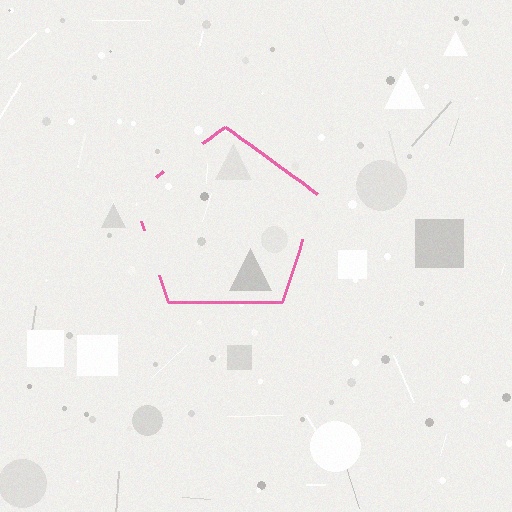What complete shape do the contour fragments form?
The contour fragments form a pentagon.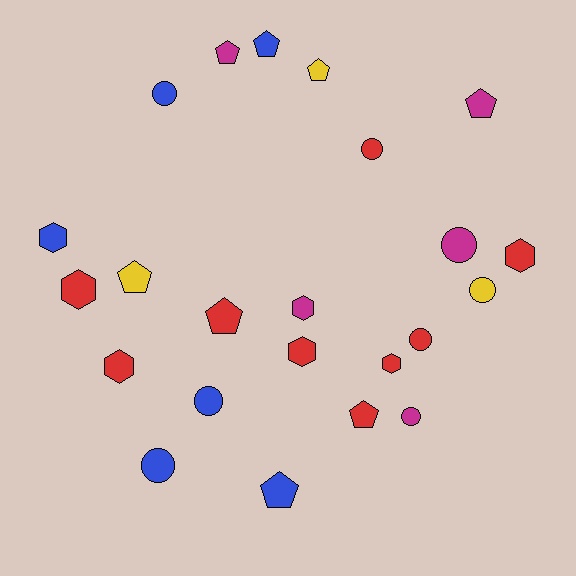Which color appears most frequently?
Red, with 9 objects.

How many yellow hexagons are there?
There are no yellow hexagons.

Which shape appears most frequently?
Circle, with 8 objects.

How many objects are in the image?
There are 23 objects.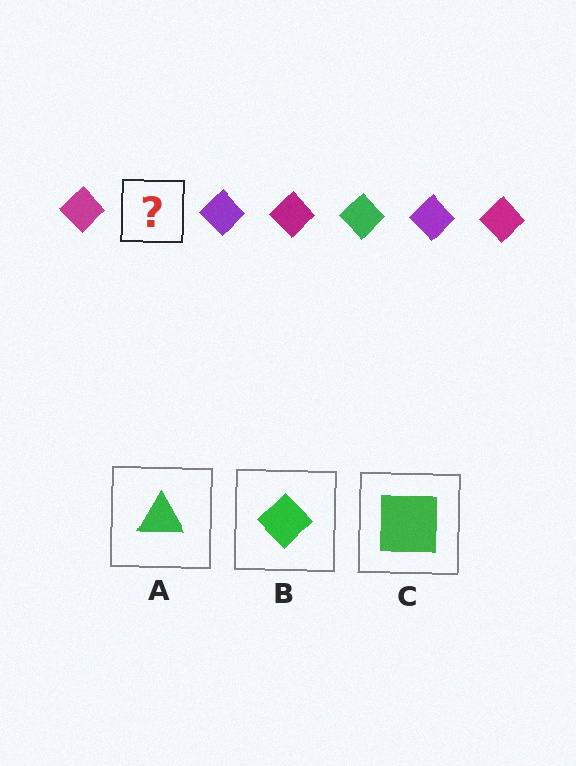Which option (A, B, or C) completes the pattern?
B.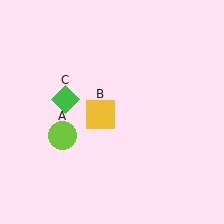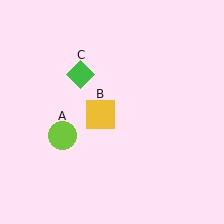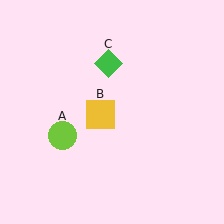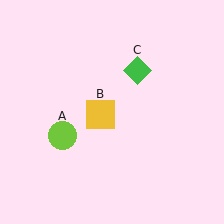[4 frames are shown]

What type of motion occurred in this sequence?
The green diamond (object C) rotated clockwise around the center of the scene.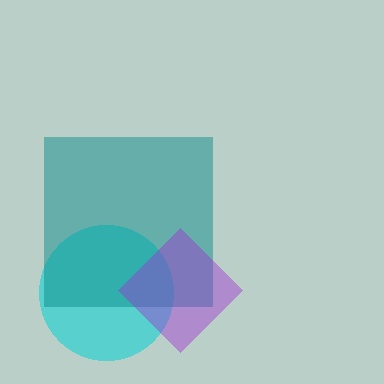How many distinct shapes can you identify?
There are 3 distinct shapes: a cyan circle, a teal square, a purple diamond.